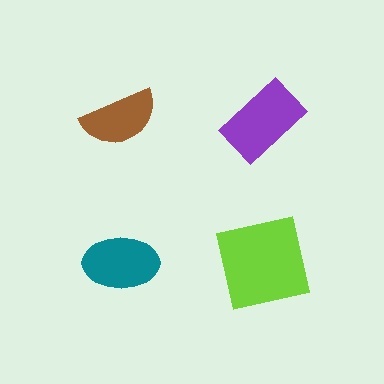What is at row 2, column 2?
A lime square.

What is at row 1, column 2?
A purple rectangle.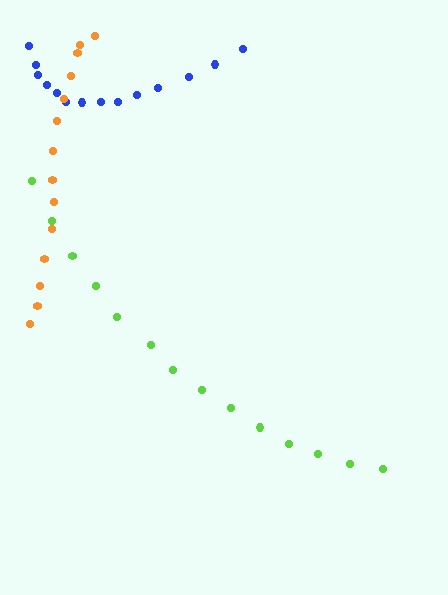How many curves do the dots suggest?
There are 3 distinct paths.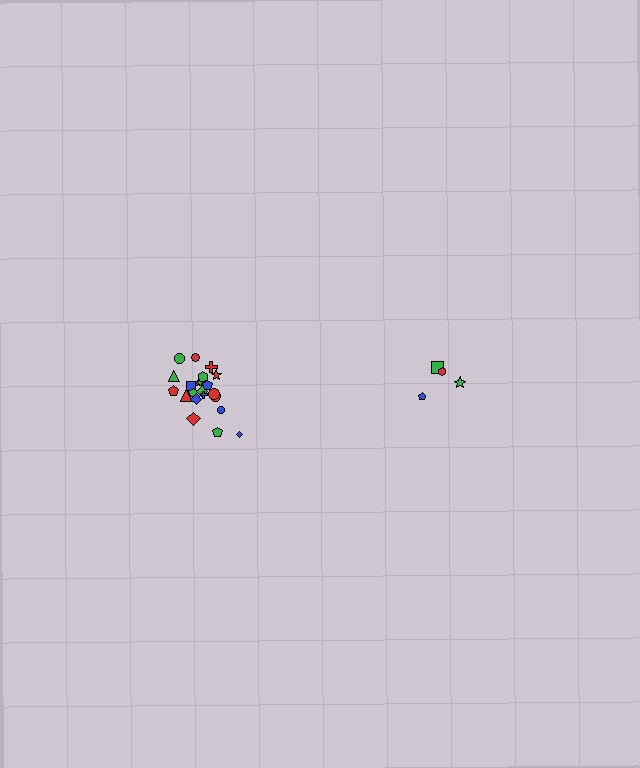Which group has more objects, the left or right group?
The left group.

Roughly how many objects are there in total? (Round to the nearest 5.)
Roughly 25 objects in total.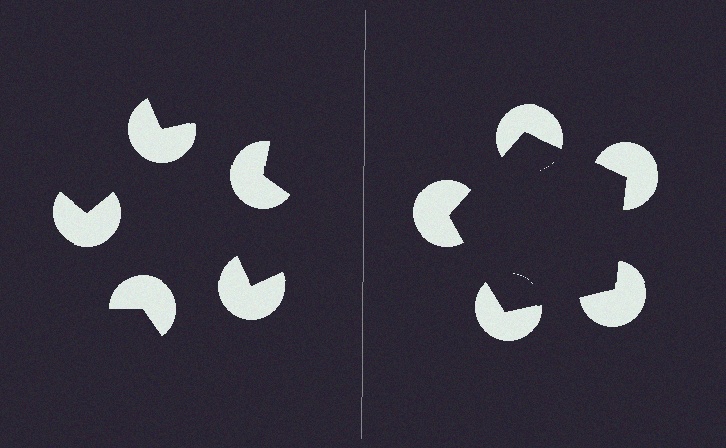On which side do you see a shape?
An illusory pentagon appears on the right side. On the left side the wedge cuts are rotated, so no coherent shape forms.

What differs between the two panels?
The pac-man discs are positioned identically on both sides; only the wedge orientations differ. On the right they align to a pentagon; on the left they are misaligned.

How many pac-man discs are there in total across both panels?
10 — 5 on each side.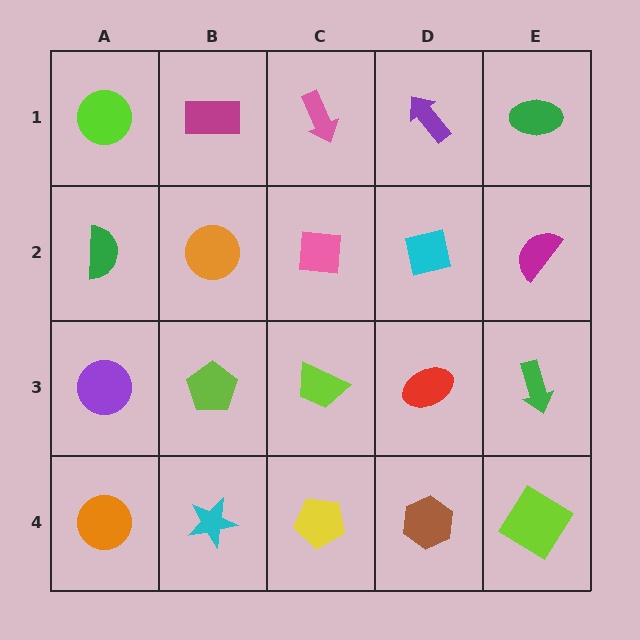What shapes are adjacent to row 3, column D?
A cyan square (row 2, column D), a brown hexagon (row 4, column D), a lime trapezoid (row 3, column C), a green arrow (row 3, column E).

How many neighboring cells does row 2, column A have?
3.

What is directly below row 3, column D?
A brown hexagon.